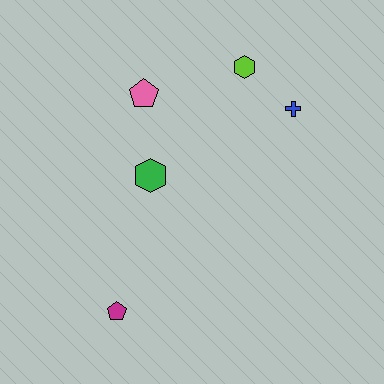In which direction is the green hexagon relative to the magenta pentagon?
The green hexagon is above the magenta pentagon.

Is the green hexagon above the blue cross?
No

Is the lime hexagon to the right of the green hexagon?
Yes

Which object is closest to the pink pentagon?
The green hexagon is closest to the pink pentagon.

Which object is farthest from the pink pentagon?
The magenta pentagon is farthest from the pink pentagon.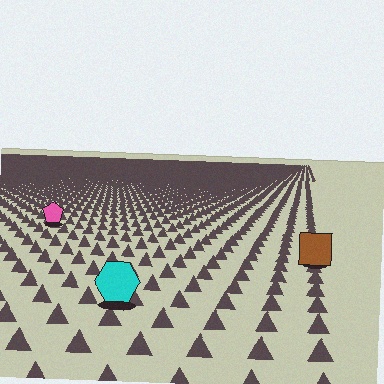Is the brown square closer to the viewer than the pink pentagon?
Yes. The brown square is closer — you can tell from the texture gradient: the ground texture is coarser near it.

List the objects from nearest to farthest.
From nearest to farthest: the cyan hexagon, the brown square, the pink pentagon.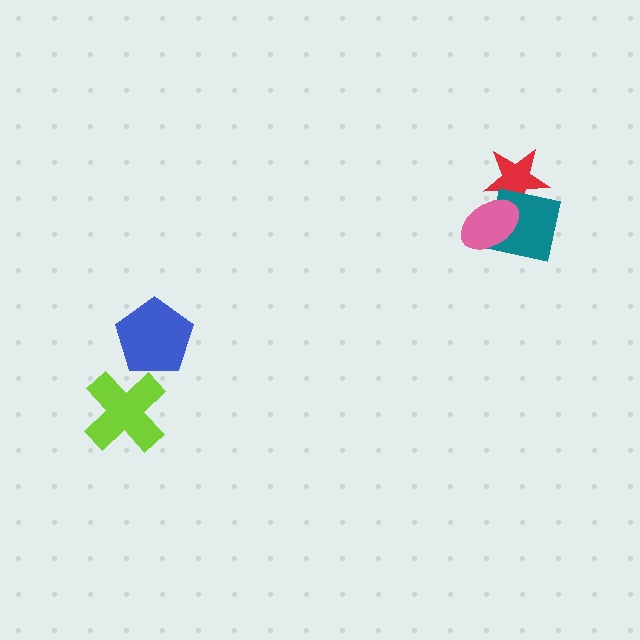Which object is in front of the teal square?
The pink ellipse is in front of the teal square.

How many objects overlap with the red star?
2 objects overlap with the red star.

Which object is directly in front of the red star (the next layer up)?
The teal square is directly in front of the red star.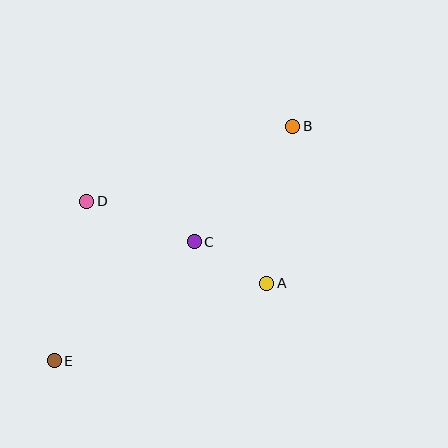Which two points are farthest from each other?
Points B and E are farthest from each other.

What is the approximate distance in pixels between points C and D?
The distance between C and D is approximately 115 pixels.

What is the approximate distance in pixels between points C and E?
The distance between C and E is approximately 184 pixels.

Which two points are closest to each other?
Points A and C are closest to each other.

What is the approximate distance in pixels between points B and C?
The distance between B and C is approximately 152 pixels.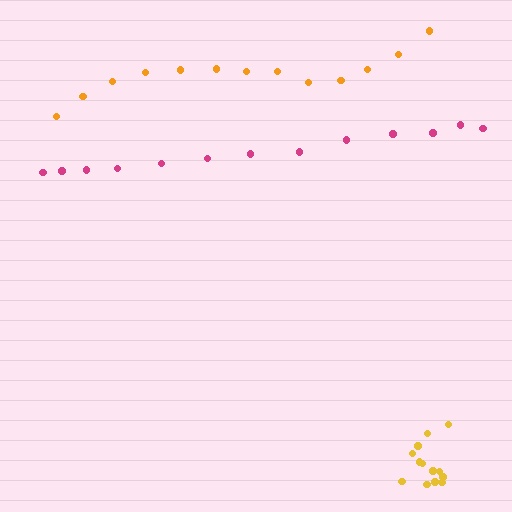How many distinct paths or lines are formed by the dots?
There are 3 distinct paths.